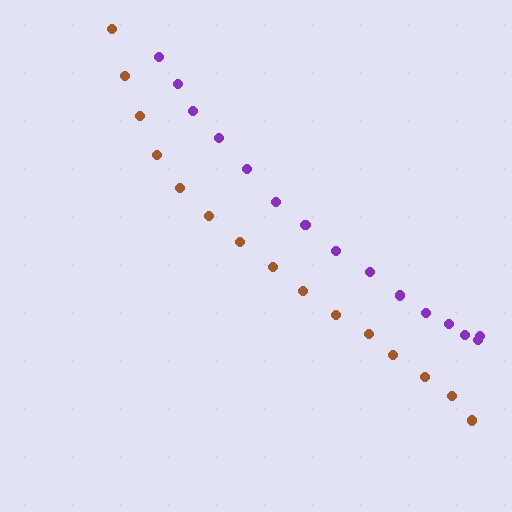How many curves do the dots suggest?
There are 2 distinct paths.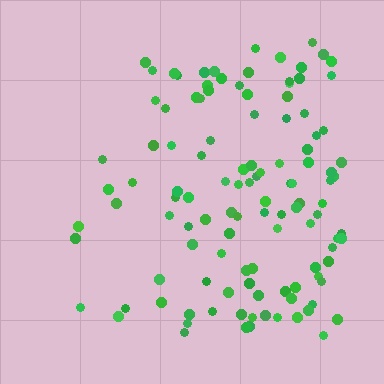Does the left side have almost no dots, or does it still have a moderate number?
Still a moderate number, just noticeably fewer than the right.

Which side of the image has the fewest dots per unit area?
The left.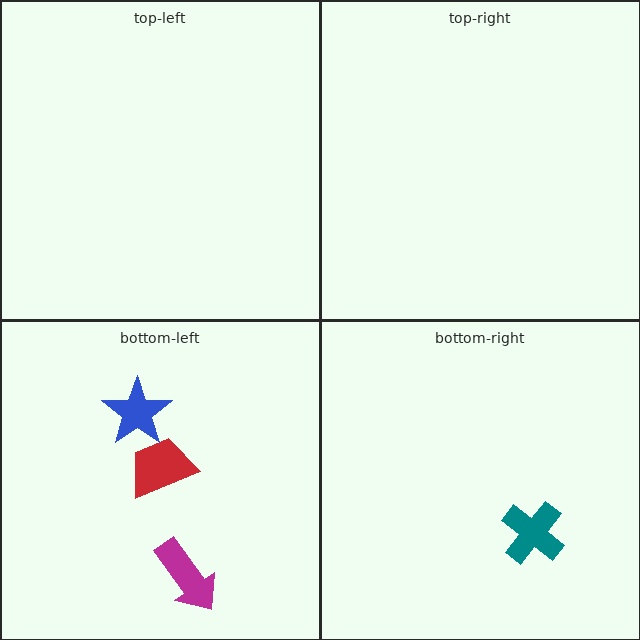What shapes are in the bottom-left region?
The red trapezoid, the magenta arrow, the blue star.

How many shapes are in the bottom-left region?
3.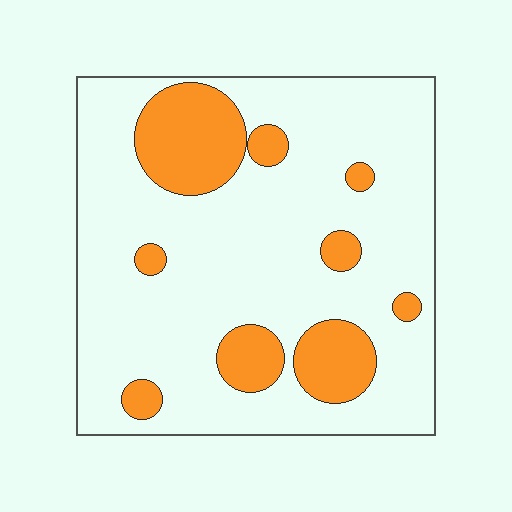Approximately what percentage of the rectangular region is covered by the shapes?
Approximately 20%.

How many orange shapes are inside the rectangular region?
9.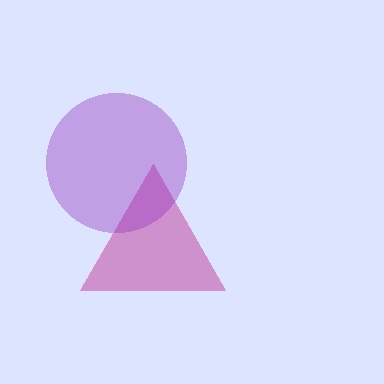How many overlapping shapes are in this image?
There are 2 overlapping shapes in the image.